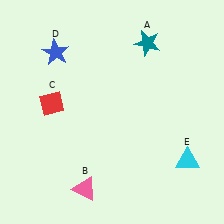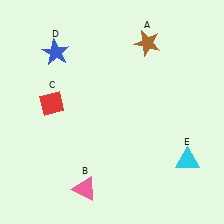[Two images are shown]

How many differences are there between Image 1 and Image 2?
There is 1 difference between the two images.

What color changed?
The star (A) changed from teal in Image 1 to brown in Image 2.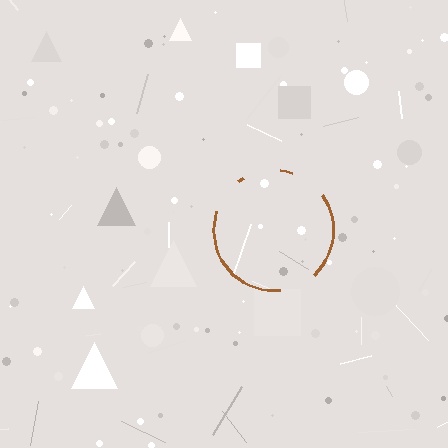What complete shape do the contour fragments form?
The contour fragments form a circle.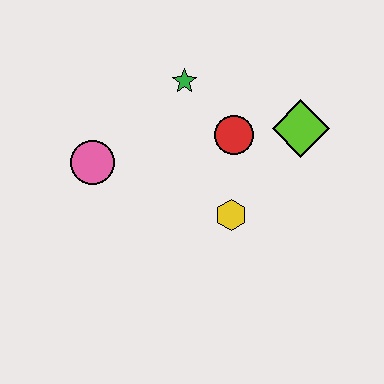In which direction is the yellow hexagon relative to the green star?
The yellow hexagon is below the green star.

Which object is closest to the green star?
The red circle is closest to the green star.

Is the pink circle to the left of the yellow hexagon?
Yes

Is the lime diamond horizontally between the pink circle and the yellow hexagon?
No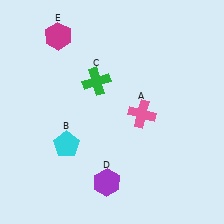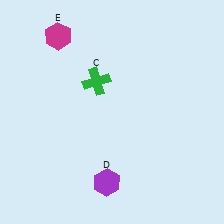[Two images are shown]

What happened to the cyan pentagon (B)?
The cyan pentagon (B) was removed in Image 2. It was in the bottom-left area of Image 1.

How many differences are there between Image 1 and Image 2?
There are 2 differences between the two images.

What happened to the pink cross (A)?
The pink cross (A) was removed in Image 2. It was in the bottom-right area of Image 1.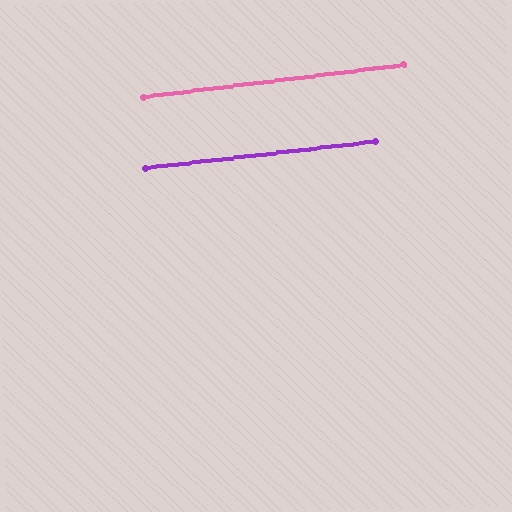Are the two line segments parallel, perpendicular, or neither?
Parallel — their directions differ by only 0.4°.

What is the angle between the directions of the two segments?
Approximately 0 degrees.